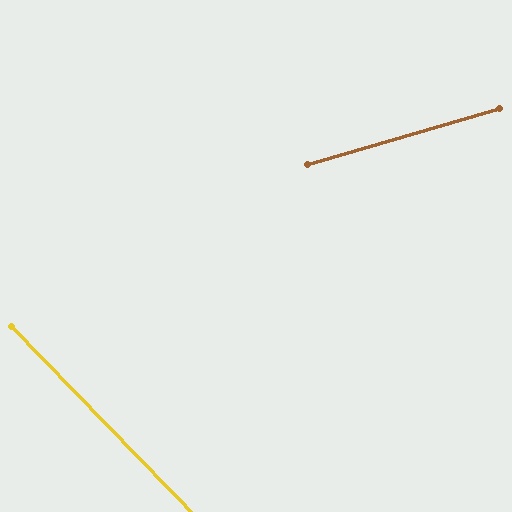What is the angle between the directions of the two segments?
Approximately 62 degrees.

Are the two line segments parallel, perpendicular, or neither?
Neither parallel nor perpendicular — they differ by about 62°.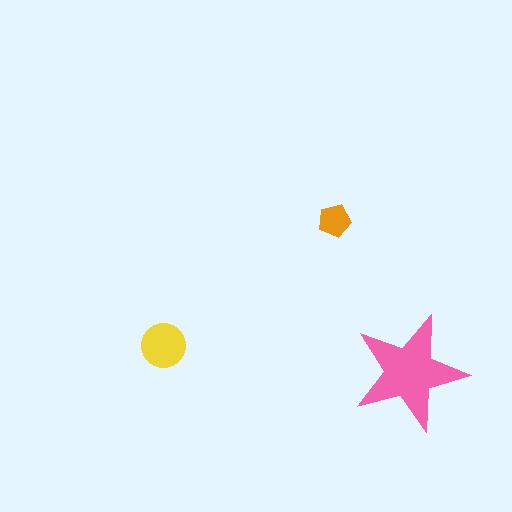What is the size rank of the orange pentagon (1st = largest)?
3rd.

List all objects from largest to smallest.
The pink star, the yellow circle, the orange pentagon.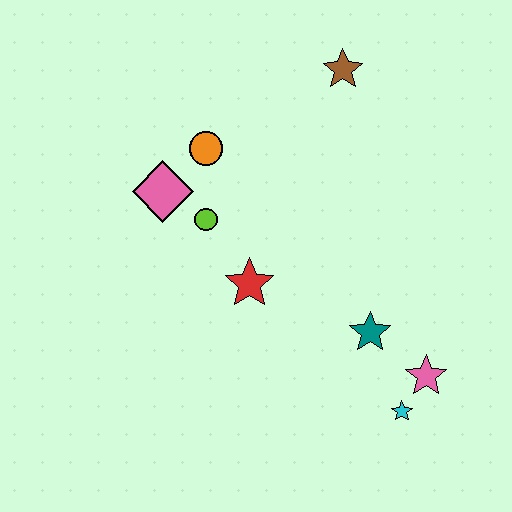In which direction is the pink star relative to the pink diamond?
The pink star is to the right of the pink diamond.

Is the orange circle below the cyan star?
No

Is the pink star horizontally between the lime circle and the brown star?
No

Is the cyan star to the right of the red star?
Yes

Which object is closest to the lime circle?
The pink diamond is closest to the lime circle.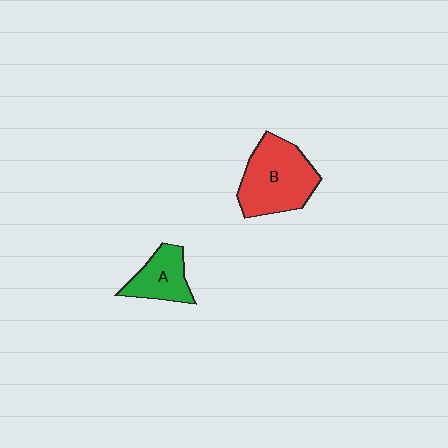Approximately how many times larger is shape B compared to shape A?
Approximately 1.8 times.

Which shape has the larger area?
Shape B (red).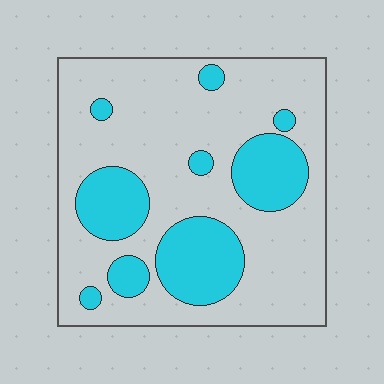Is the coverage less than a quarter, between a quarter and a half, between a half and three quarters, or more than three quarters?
Between a quarter and a half.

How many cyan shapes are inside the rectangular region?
9.